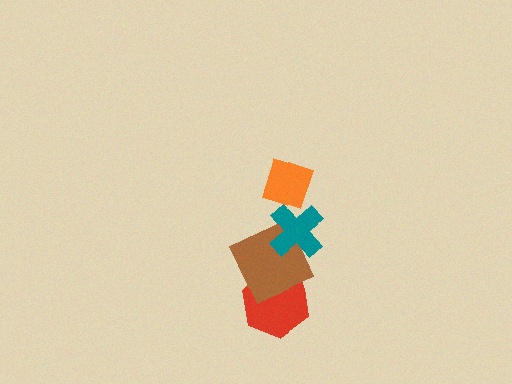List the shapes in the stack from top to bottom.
From top to bottom: the orange diamond, the teal cross, the brown square, the red hexagon.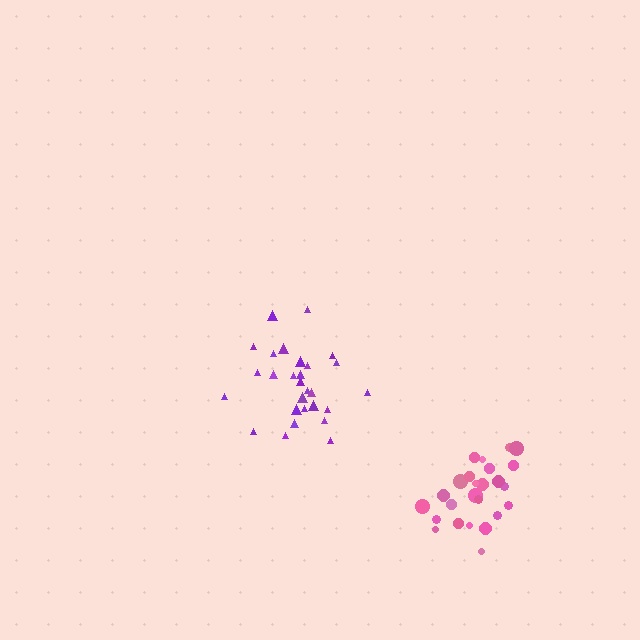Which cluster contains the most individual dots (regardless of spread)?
Purple (28).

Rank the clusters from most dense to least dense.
pink, purple.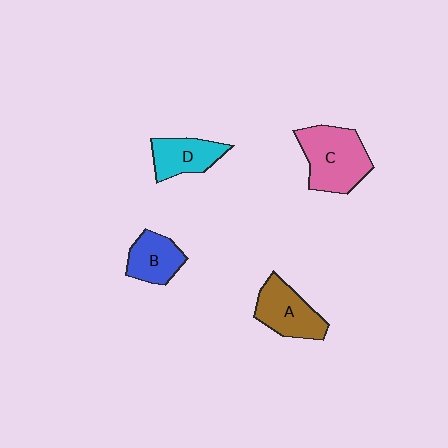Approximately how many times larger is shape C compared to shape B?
Approximately 1.6 times.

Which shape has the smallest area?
Shape B (blue).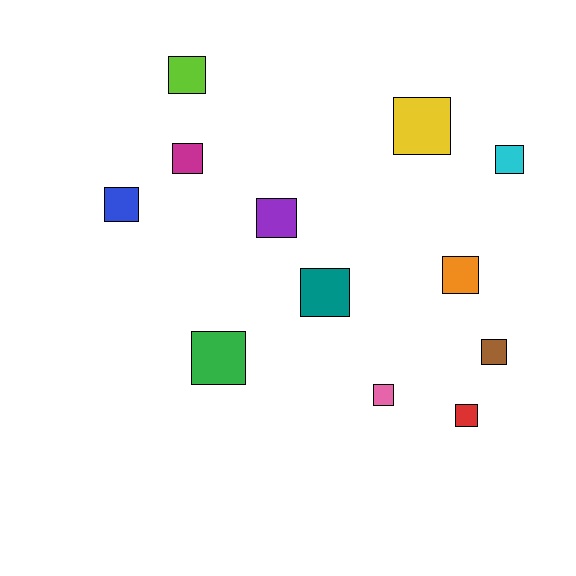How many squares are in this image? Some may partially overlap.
There are 12 squares.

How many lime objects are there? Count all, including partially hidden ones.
There is 1 lime object.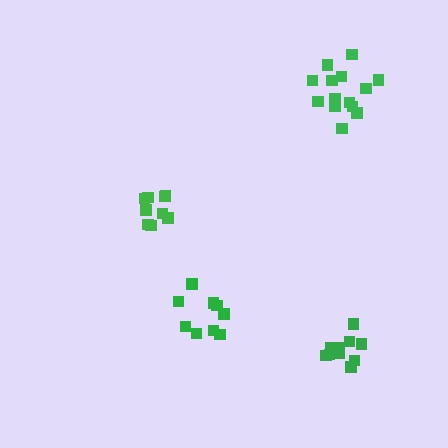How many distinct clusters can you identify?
There are 4 distinct clusters.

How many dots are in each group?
Group 1: 10 dots, Group 2: 14 dots, Group 3: 9 dots, Group 4: 9 dots (42 total).